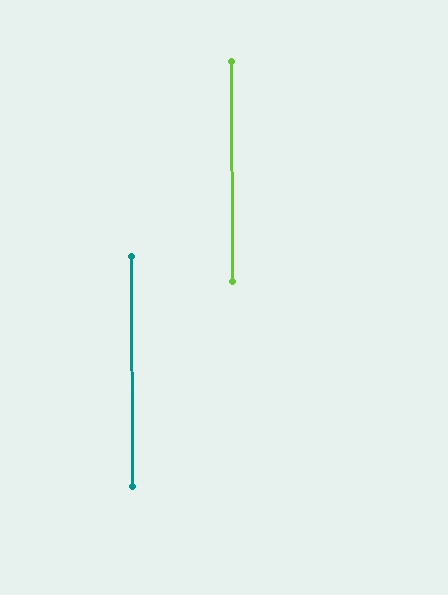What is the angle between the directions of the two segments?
Approximately 0 degrees.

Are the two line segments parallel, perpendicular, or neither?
Parallel — their directions differ by only 0.1°.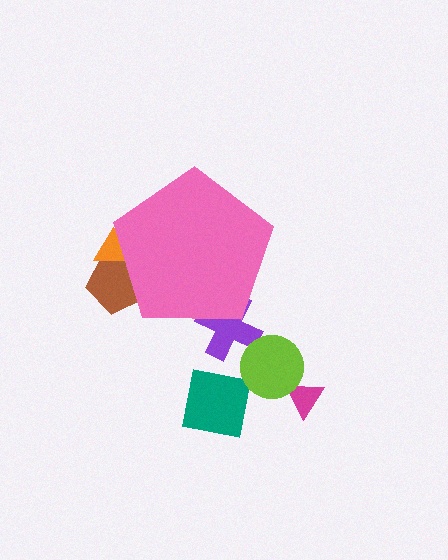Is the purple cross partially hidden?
Yes, the purple cross is partially hidden behind the pink pentagon.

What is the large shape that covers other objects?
A pink pentagon.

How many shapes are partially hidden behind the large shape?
3 shapes are partially hidden.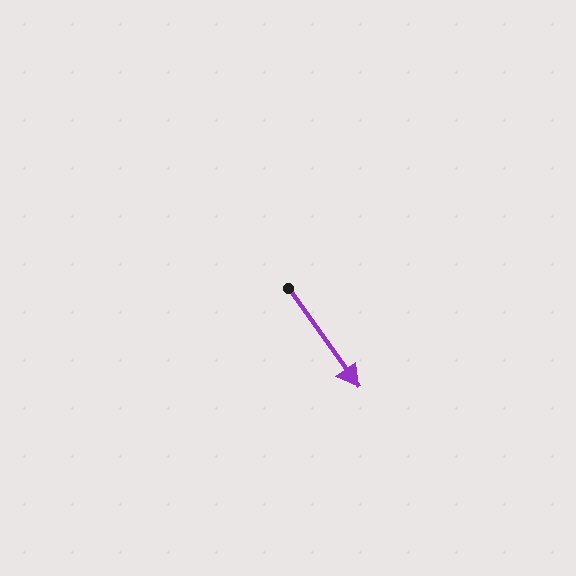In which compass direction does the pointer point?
Southeast.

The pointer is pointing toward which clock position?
Roughly 5 o'clock.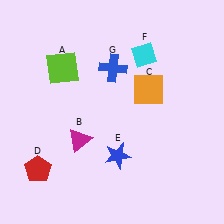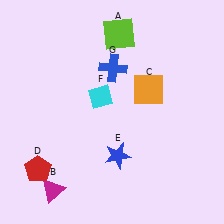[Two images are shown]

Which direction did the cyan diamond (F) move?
The cyan diamond (F) moved left.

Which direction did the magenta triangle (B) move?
The magenta triangle (B) moved down.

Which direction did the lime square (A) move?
The lime square (A) moved right.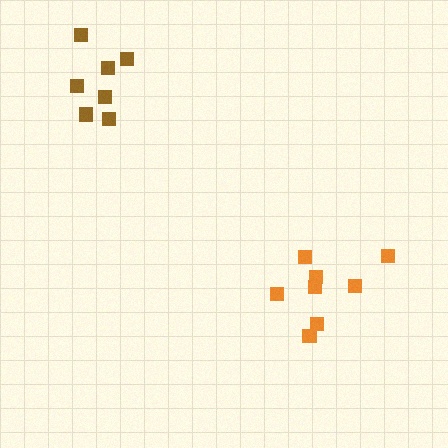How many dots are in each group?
Group 1: 7 dots, Group 2: 8 dots (15 total).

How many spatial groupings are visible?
There are 2 spatial groupings.